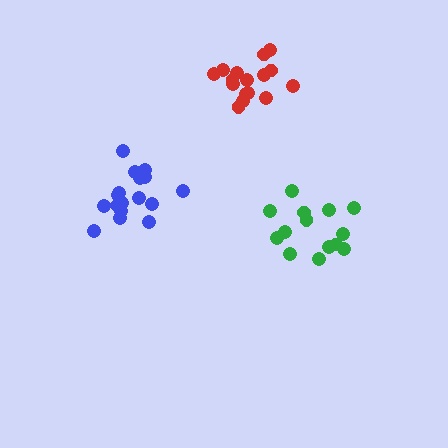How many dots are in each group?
Group 1: 18 dots, Group 2: 16 dots, Group 3: 14 dots (48 total).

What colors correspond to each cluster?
The clusters are colored: blue, red, green.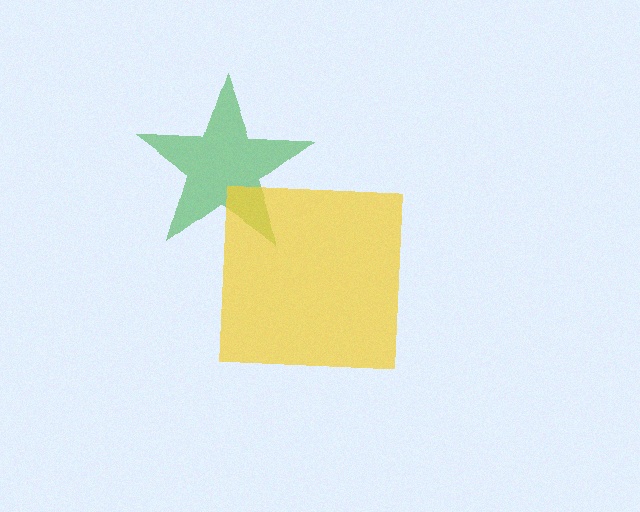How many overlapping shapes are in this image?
There are 2 overlapping shapes in the image.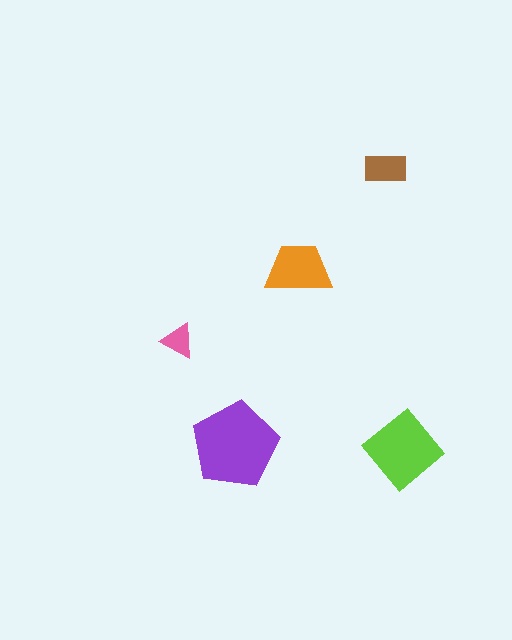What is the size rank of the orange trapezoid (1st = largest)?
3rd.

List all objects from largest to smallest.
The purple pentagon, the lime diamond, the orange trapezoid, the brown rectangle, the pink triangle.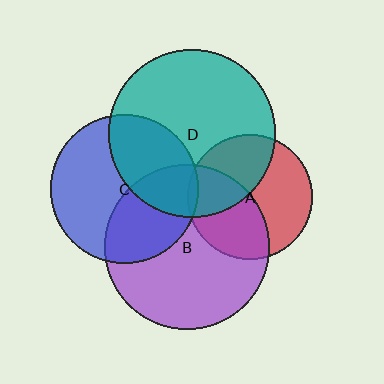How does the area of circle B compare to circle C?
Approximately 1.2 times.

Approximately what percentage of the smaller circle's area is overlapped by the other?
Approximately 35%.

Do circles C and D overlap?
Yes.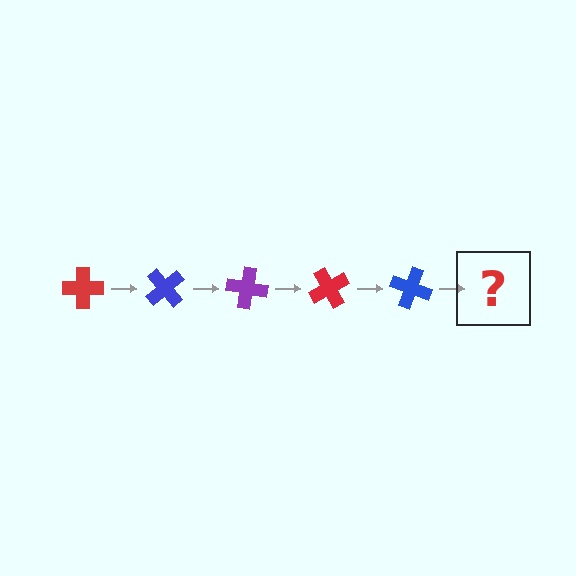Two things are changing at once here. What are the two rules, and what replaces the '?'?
The two rules are that it rotates 50 degrees each step and the color cycles through red, blue, and purple. The '?' should be a purple cross, rotated 250 degrees from the start.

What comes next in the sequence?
The next element should be a purple cross, rotated 250 degrees from the start.